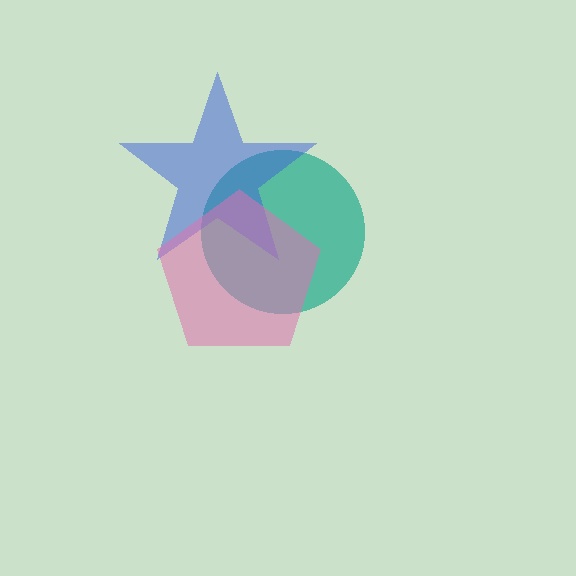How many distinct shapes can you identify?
There are 3 distinct shapes: a teal circle, a blue star, a pink pentagon.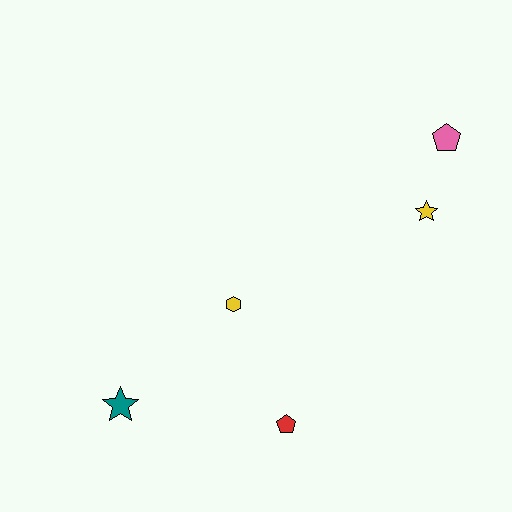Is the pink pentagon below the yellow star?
No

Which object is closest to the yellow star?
The pink pentagon is closest to the yellow star.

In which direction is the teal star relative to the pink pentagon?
The teal star is to the left of the pink pentagon.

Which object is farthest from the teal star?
The pink pentagon is farthest from the teal star.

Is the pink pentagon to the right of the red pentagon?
Yes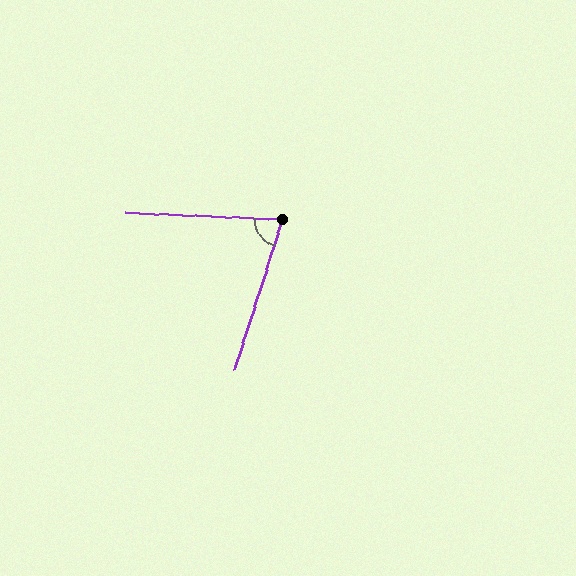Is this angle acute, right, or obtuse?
It is acute.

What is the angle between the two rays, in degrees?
Approximately 75 degrees.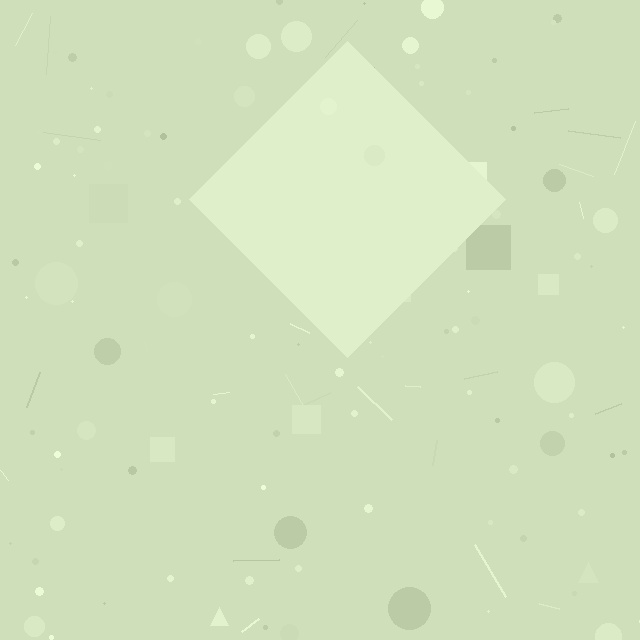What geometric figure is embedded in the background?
A diamond is embedded in the background.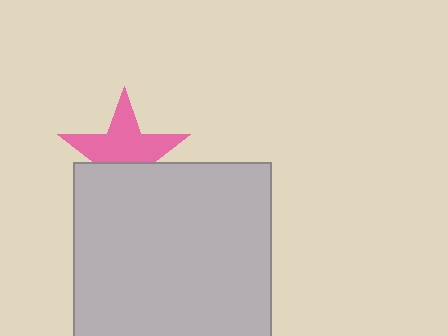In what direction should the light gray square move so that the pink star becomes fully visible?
The light gray square should move down. That is the shortest direction to clear the overlap and leave the pink star fully visible.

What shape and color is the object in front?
The object in front is a light gray square.